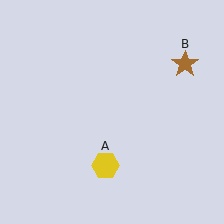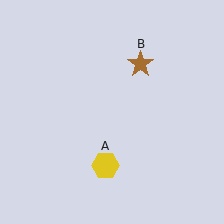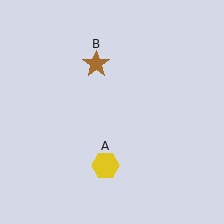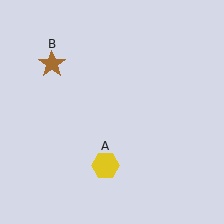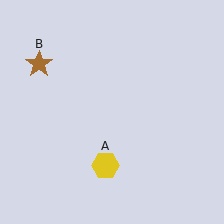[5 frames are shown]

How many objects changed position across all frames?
1 object changed position: brown star (object B).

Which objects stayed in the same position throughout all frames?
Yellow hexagon (object A) remained stationary.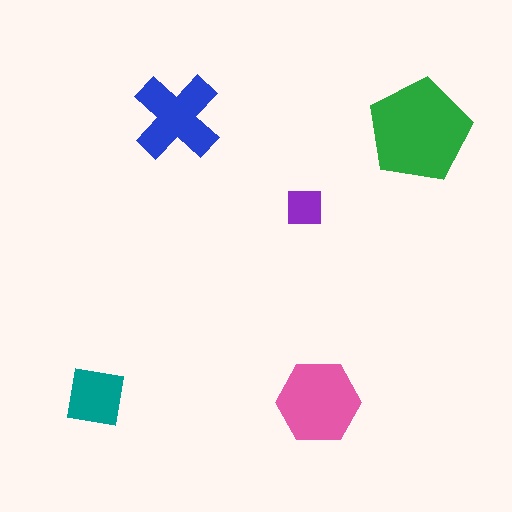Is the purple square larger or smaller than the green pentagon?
Smaller.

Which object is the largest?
The green pentagon.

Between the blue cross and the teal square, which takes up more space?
The blue cross.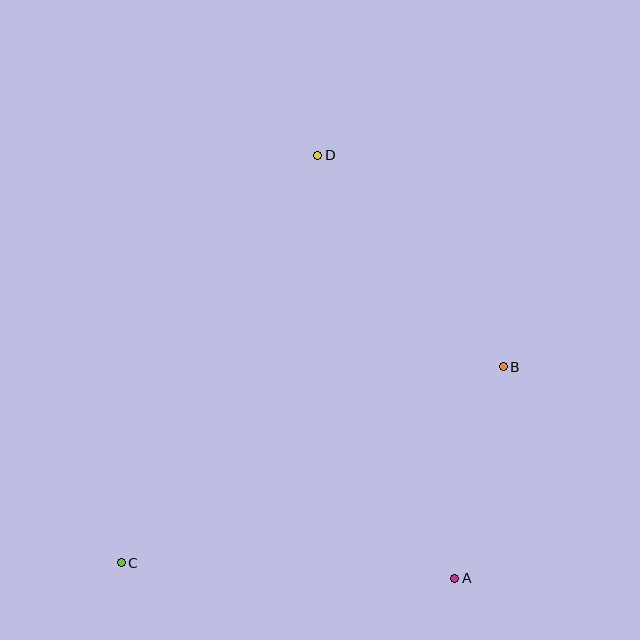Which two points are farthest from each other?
Points C and D are farthest from each other.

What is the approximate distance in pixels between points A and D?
The distance between A and D is approximately 445 pixels.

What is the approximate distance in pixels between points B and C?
The distance between B and C is approximately 429 pixels.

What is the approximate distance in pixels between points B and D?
The distance between B and D is approximately 282 pixels.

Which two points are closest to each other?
Points A and B are closest to each other.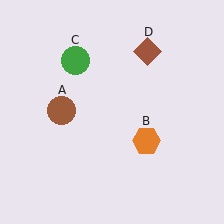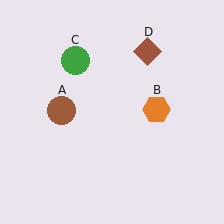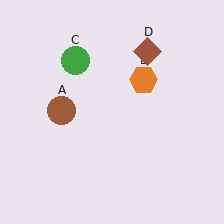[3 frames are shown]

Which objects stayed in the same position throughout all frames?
Brown circle (object A) and green circle (object C) and brown diamond (object D) remained stationary.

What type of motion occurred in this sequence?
The orange hexagon (object B) rotated counterclockwise around the center of the scene.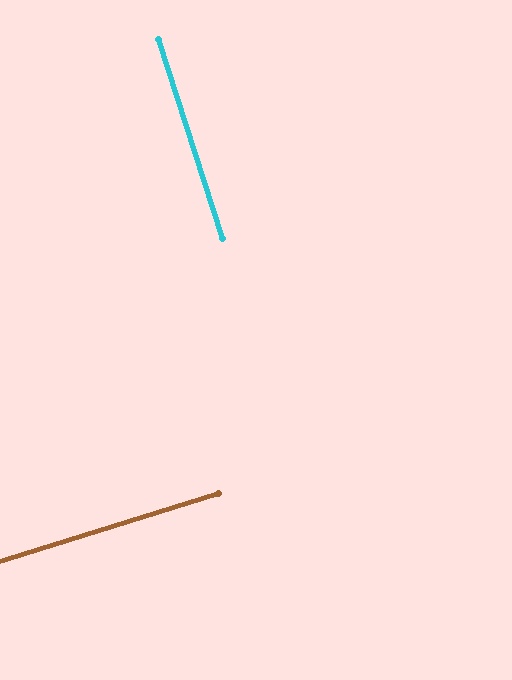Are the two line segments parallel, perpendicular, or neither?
Perpendicular — they meet at approximately 89°.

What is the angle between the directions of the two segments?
Approximately 89 degrees.